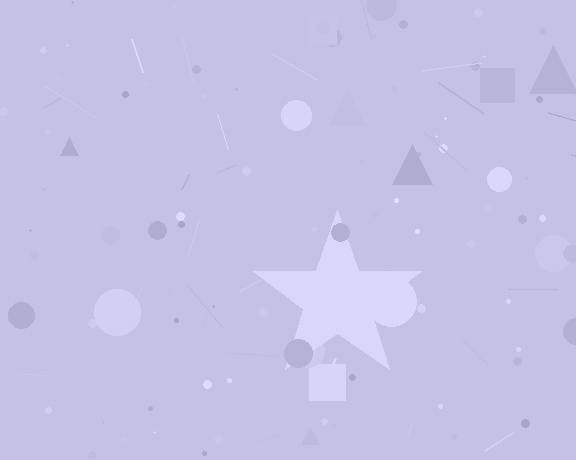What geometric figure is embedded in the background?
A star is embedded in the background.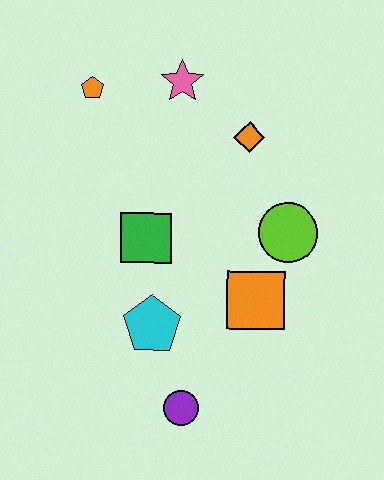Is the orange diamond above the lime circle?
Yes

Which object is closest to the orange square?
The lime circle is closest to the orange square.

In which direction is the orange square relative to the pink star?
The orange square is below the pink star.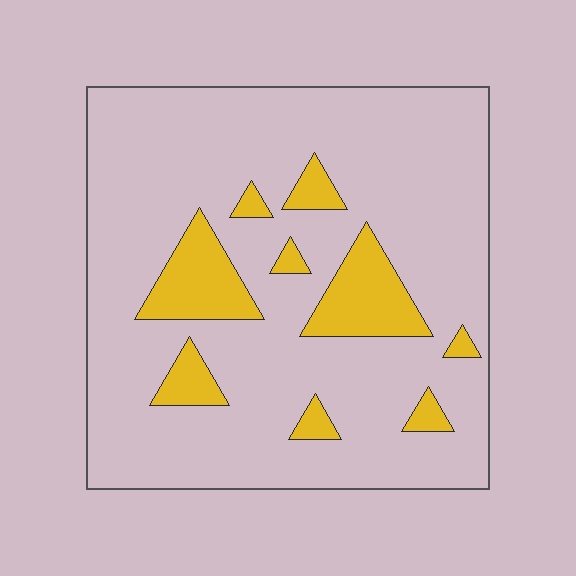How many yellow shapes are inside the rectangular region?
9.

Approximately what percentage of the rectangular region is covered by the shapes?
Approximately 15%.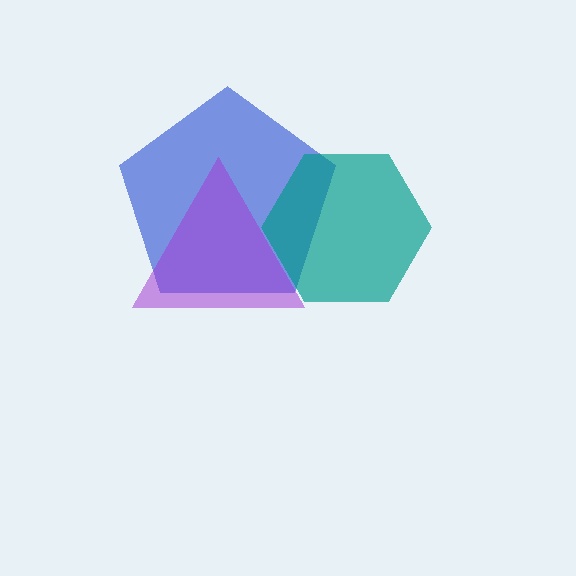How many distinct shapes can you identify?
There are 3 distinct shapes: a blue pentagon, a teal hexagon, a purple triangle.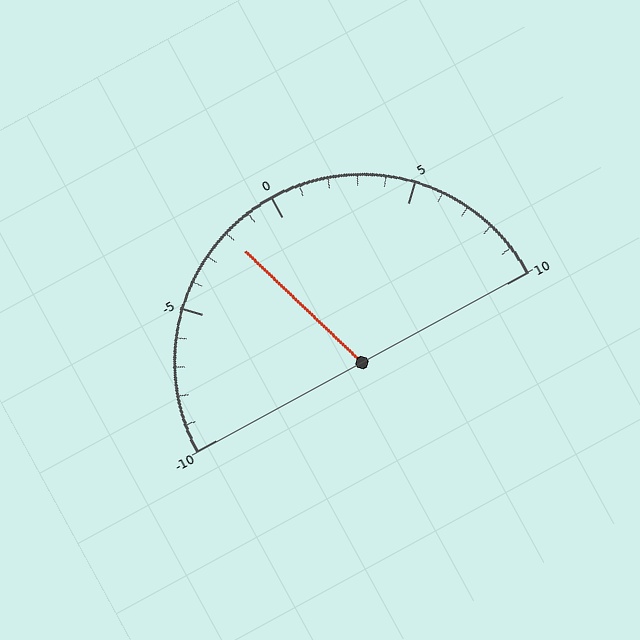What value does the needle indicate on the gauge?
The needle indicates approximately -2.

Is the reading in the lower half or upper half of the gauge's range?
The reading is in the lower half of the range (-10 to 10).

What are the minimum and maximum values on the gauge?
The gauge ranges from -10 to 10.